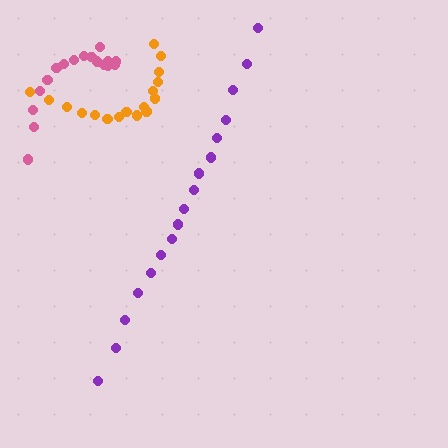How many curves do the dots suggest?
There are 3 distinct paths.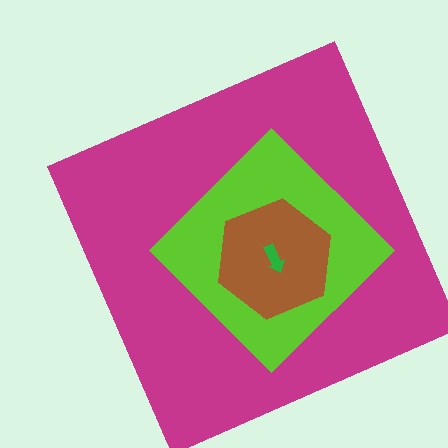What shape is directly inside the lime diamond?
The brown hexagon.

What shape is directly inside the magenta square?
The lime diamond.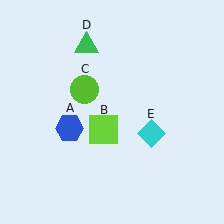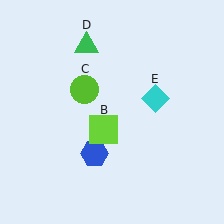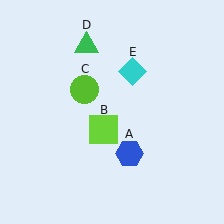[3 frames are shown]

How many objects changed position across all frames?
2 objects changed position: blue hexagon (object A), cyan diamond (object E).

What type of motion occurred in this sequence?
The blue hexagon (object A), cyan diamond (object E) rotated counterclockwise around the center of the scene.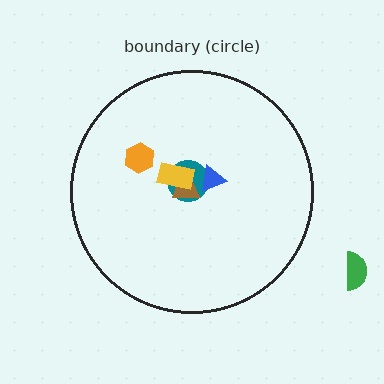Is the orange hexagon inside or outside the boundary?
Inside.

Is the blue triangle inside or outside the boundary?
Inside.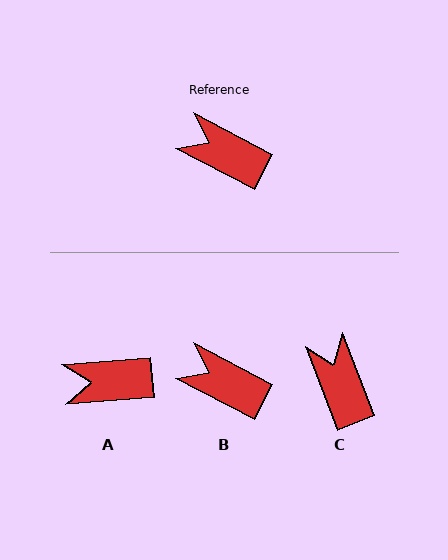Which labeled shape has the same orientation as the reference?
B.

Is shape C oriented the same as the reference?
No, it is off by about 41 degrees.